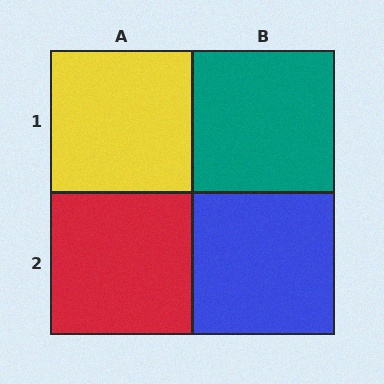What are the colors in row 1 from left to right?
Yellow, teal.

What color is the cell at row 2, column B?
Blue.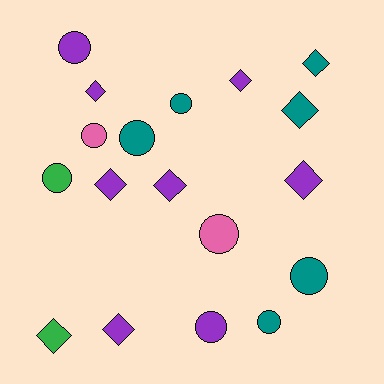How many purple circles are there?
There are 2 purple circles.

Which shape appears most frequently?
Diamond, with 9 objects.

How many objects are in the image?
There are 18 objects.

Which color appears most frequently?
Purple, with 8 objects.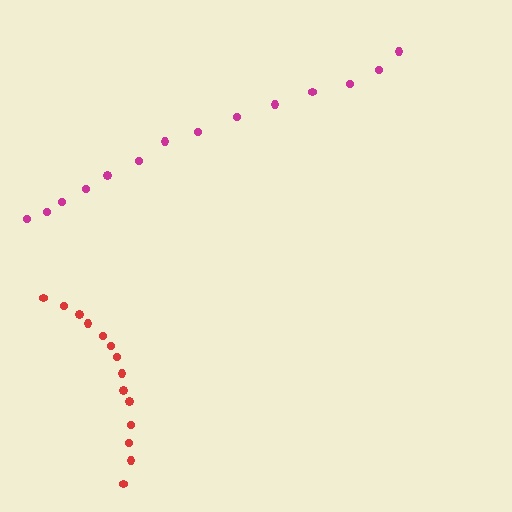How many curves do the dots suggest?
There are 2 distinct paths.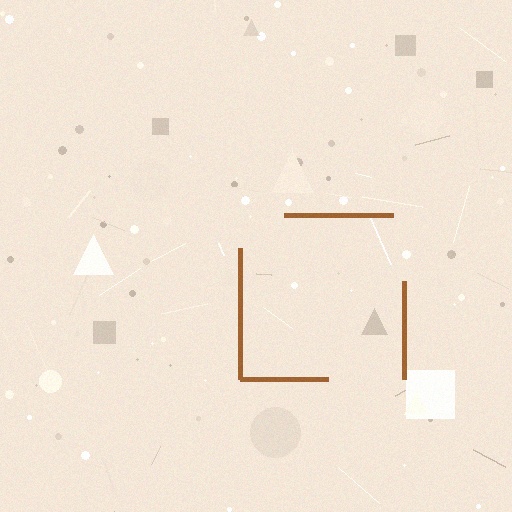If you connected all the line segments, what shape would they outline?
They would outline a square.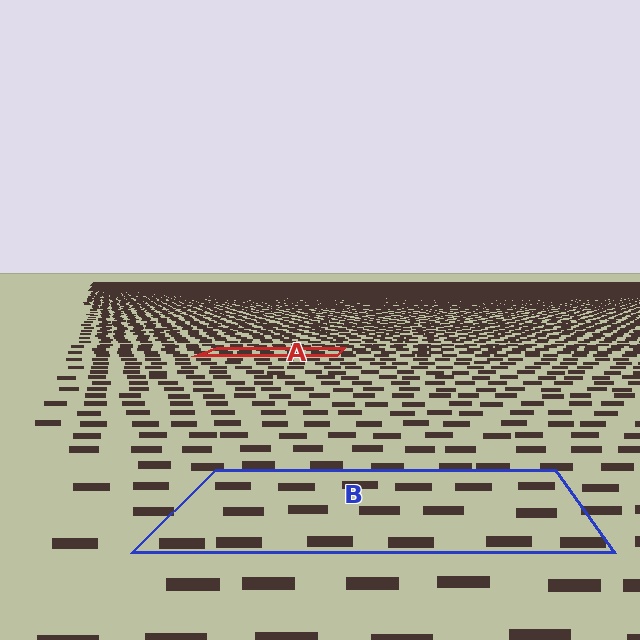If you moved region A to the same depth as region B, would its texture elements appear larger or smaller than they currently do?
They would appear larger. At a closer depth, the same texture elements are projected at a bigger on-screen size.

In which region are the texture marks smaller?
The texture marks are smaller in region A, because it is farther away.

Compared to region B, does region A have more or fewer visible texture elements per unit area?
Region A has more texture elements per unit area — they are packed more densely because it is farther away.